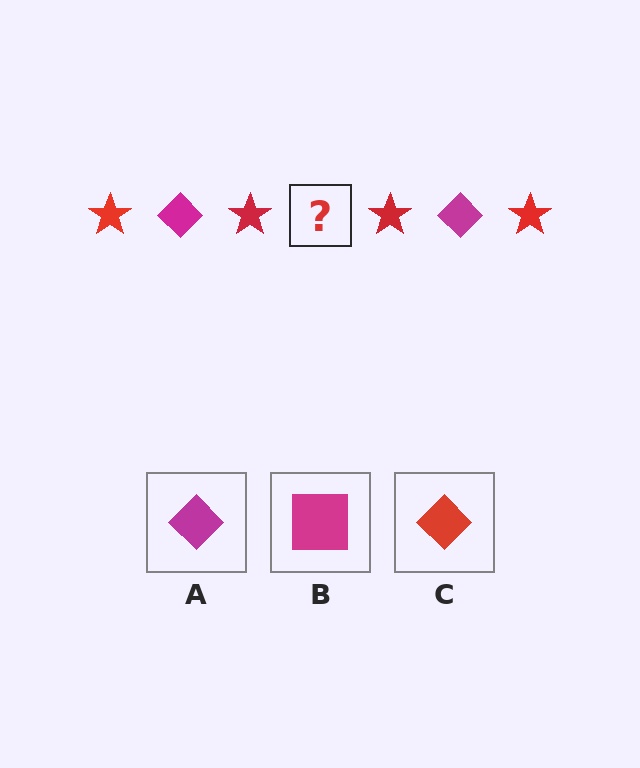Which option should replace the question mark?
Option A.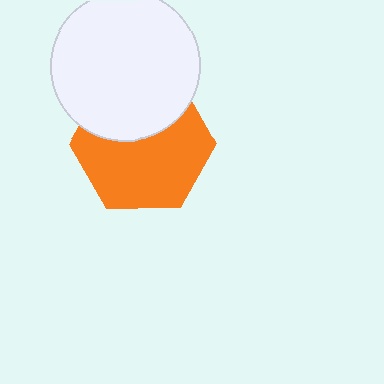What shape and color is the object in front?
The object in front is a white circle.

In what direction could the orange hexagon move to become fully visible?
The orange hexagon could move down. That would shift it out from behind the white circle entirely.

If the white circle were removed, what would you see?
You would see the complete orange hexagon.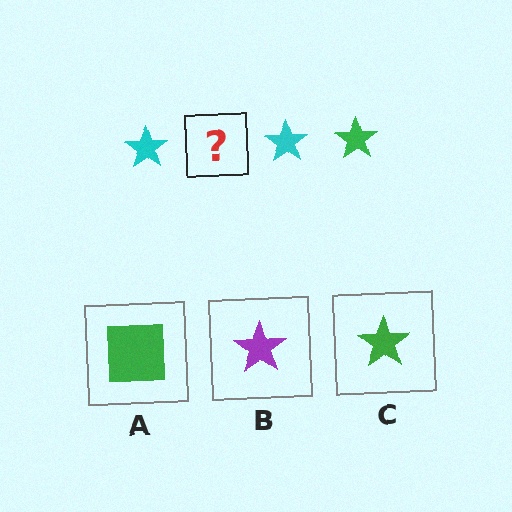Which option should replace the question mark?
Option C.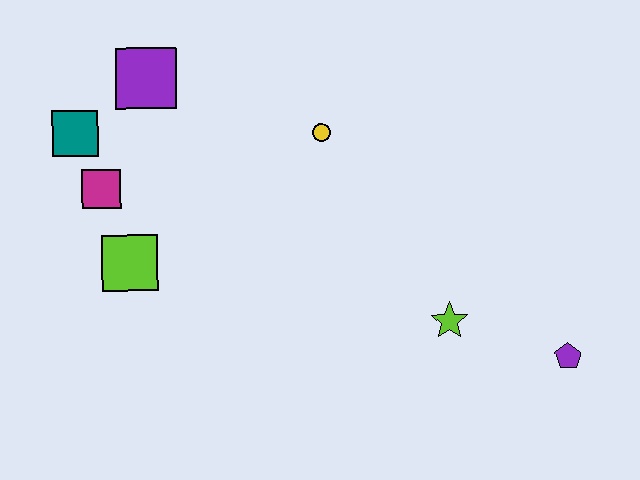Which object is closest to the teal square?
The magenta square is closest to the teal square.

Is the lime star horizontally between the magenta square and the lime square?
No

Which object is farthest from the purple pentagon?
The teal square is farthest from the purple pentagon.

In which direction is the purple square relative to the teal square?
The purple square is to the right of the teal square.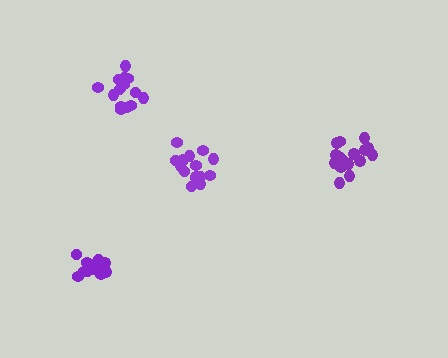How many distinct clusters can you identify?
There are 4 distinct clusters.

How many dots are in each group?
Group 1: 15 dots, Group 2: 18 dots, Group 3: 15 dots, Group 4: 14 dots (62 total).